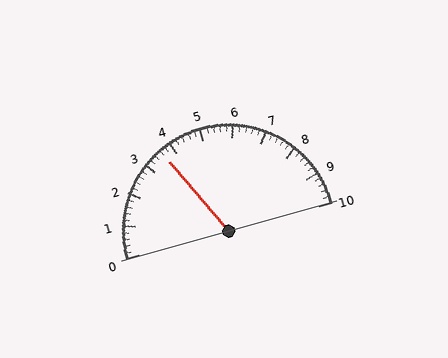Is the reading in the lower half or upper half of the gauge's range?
The reading is in the lower half of the range (0 to 10).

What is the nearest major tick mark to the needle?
The nearest major tick mark is 4.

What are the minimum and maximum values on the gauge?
The gauge ranges from 0 to 10.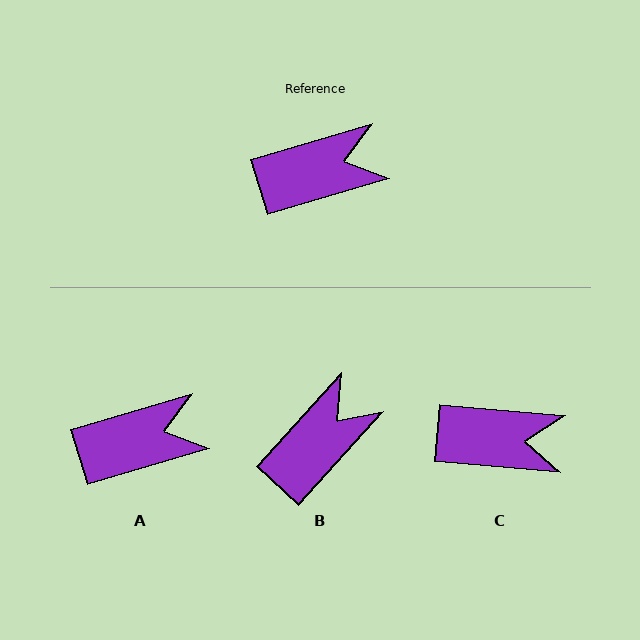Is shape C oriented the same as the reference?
No, it is off by about 22 degrees.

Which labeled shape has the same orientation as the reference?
A.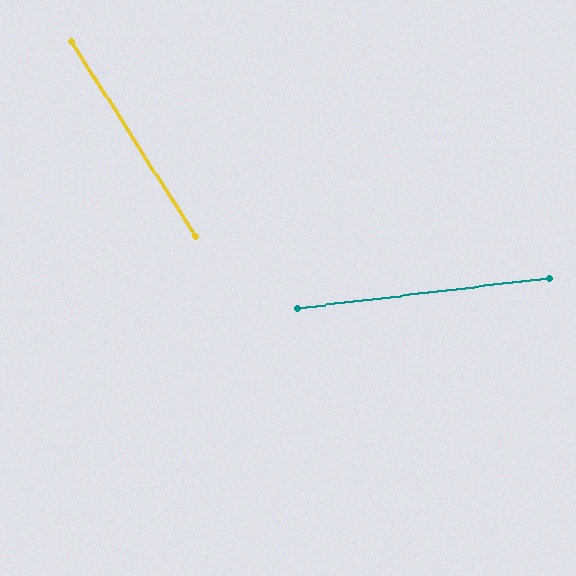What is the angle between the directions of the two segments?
Approximately 64 degrees.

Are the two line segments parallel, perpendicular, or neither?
Neither parallel nor perpendicular — they differ by about 64°.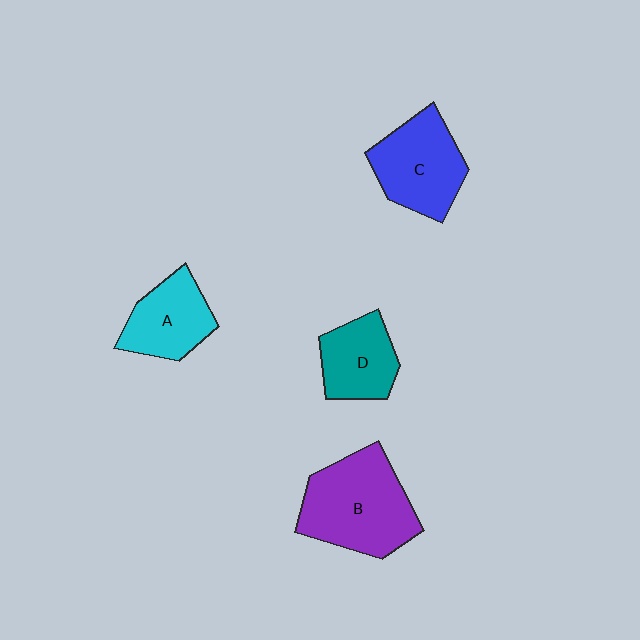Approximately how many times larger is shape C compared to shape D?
Approximately 1.3 times.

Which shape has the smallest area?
Shape D (teal).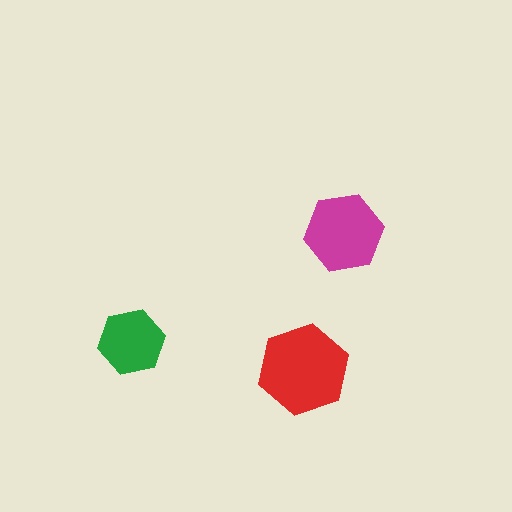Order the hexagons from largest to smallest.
the red one, the magenta one, the green one.